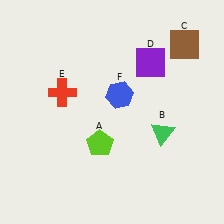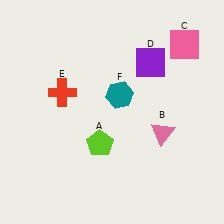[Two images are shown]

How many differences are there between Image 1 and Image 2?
There are 3 differences between the two images.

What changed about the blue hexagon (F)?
In Image 1, F is blue. In Image 2, it changed to teal.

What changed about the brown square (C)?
In Image 1, C is brown. In Image 2, it changed to pink.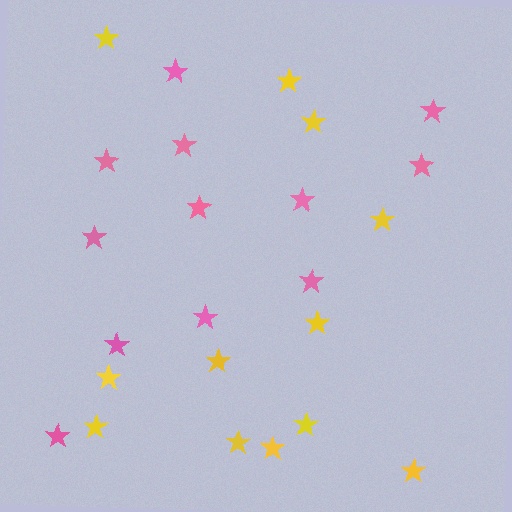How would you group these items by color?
There are 2 groups: one group of yellow stars (12) and one group of pink stars (12).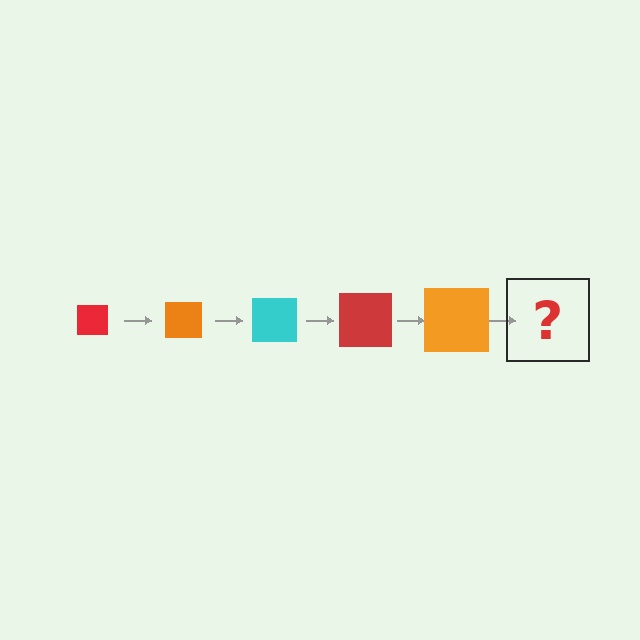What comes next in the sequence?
The next element should be a cyan square, larger than the previous one.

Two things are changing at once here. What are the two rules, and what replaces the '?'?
The two rules are that the square grows larger each step and the color cycles through red, orange, and cyan. The '?' should be a cyan square, larger than the previous one.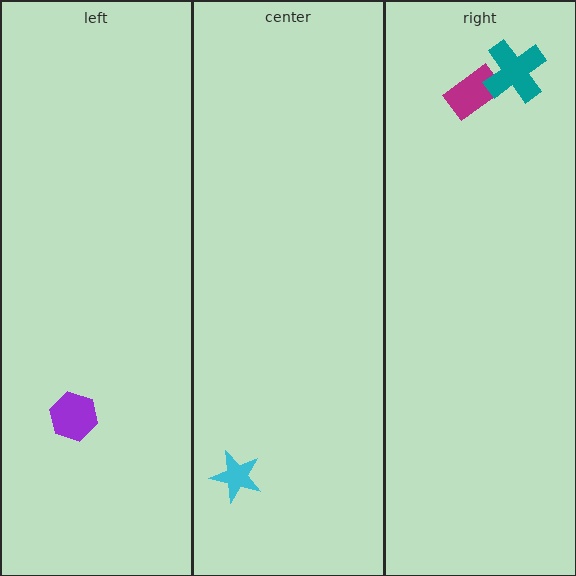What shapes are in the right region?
The magenta rectangle, the teal cross.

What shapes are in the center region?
The cyan star.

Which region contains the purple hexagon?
The left region.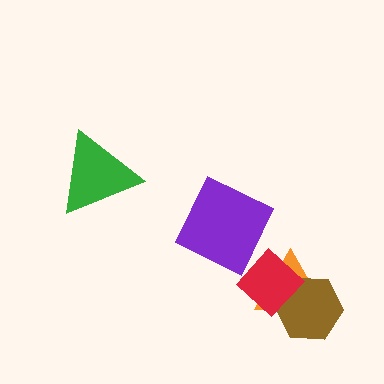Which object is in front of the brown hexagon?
The red diamond is in front of the brown hexagon.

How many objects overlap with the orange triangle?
2 objects overlap with the orange triangle.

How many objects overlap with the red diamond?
2 objects overlap with the red diamond.